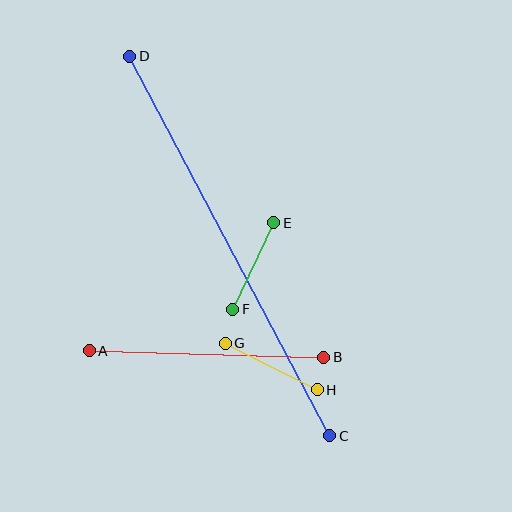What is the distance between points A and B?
The distance is approximately 234 pixels.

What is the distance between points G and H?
The distance is approximately 103 pixels.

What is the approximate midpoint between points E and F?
The midpoint is at approximately (253, 266) pixels.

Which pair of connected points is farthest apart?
Points C and D are farthest apart.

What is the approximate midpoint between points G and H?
The midpoint is at approximately (271, 367) pixels.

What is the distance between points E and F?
The distance is approximately 96 pixels.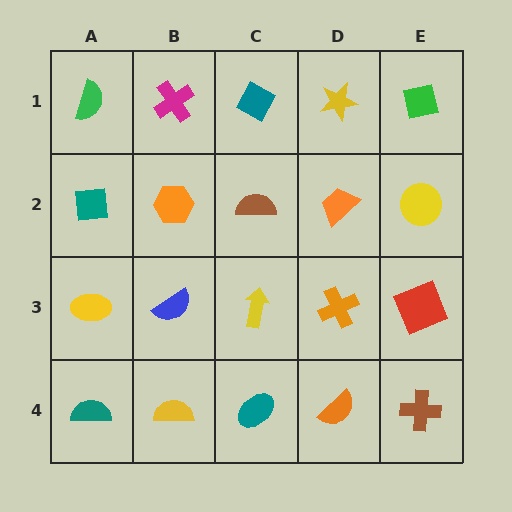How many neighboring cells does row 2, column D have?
4.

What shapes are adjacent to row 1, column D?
An orange trapezoid (row 2, column D), a teal diamond (row 1, column C), a green square (row 1, column E).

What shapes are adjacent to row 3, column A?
A teal square (row 2, column A), a teal semicircle (row 4, column A), a blue semicircle (row 3, column B).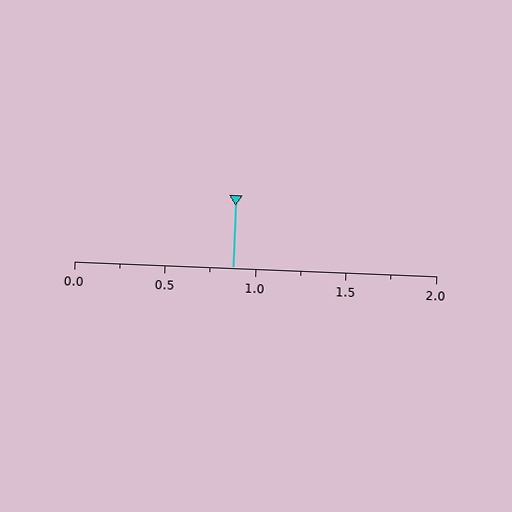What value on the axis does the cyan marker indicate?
The marker indicates approximately 0.88.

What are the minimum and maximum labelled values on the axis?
The axis runs from 0.0 to 2.0.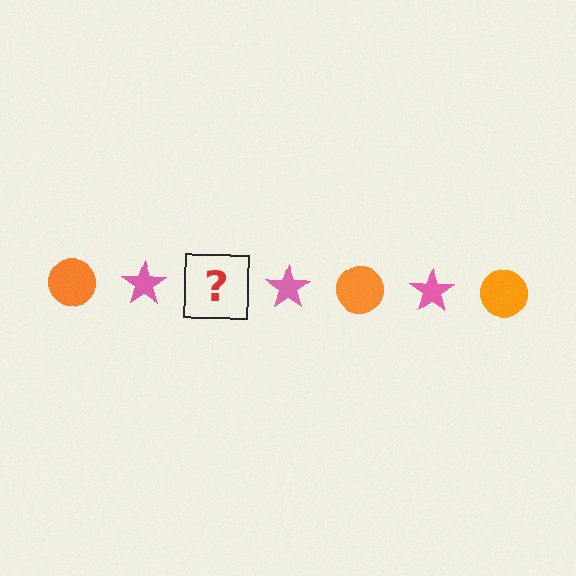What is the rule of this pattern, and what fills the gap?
The rule is that the pattern alternates between orange circle and pink star. The gap should be filled with an orange circle.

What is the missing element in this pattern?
The missing element is an orange circle.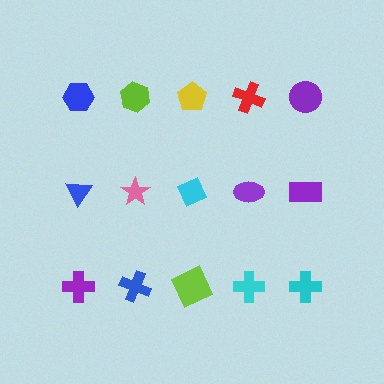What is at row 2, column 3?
A cyan diamond.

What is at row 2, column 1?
A blue triangle.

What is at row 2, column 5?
A purple rectangle.